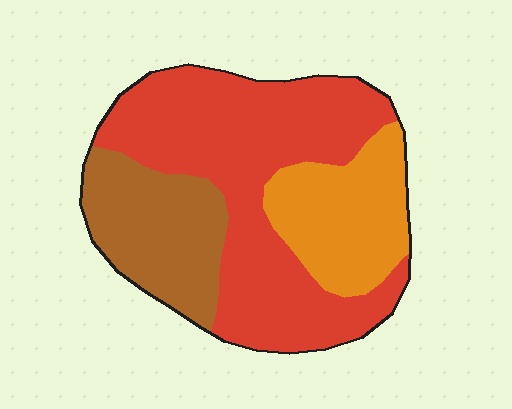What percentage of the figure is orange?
Orange covers about 20% of the figure.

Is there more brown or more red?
Red.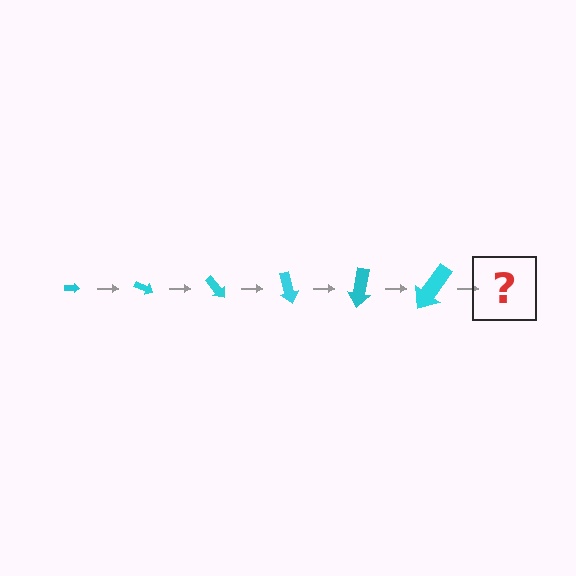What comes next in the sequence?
The next element should be an arrow, larger than the previous one and rotated 150 degrees from the start.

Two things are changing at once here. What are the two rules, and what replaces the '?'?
The two rules are that the arrow grows larger each step and it rotates 25 degrees each step. The '?' should be an arrow, larger than the previous one and rotated 150 degrees from the start.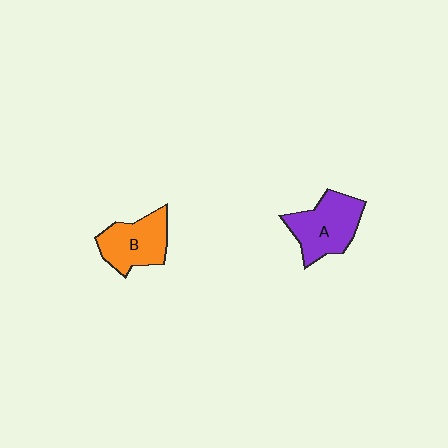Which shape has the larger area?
Shape A (purple).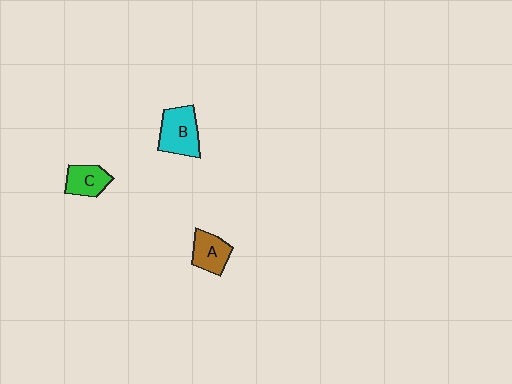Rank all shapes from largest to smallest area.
From largest to smallest: B (cyan), A (brown), C (green).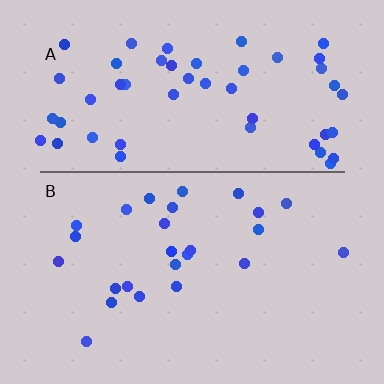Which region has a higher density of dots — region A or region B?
A (the top).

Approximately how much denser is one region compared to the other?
Approximately 2.1× — region A over region B.